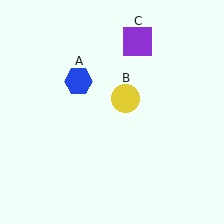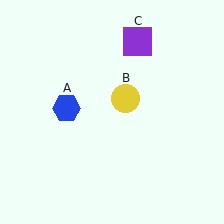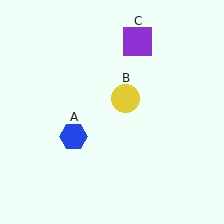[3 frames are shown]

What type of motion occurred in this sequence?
The blue hexagon (object A) rotated counterclockwise around the center of the scene.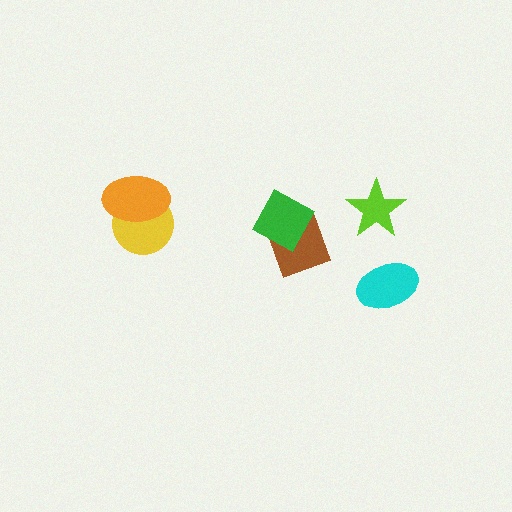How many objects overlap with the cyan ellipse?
0 objects overlap with the cyan ellipse.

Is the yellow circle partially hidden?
Yes, it is partially covered by another shape.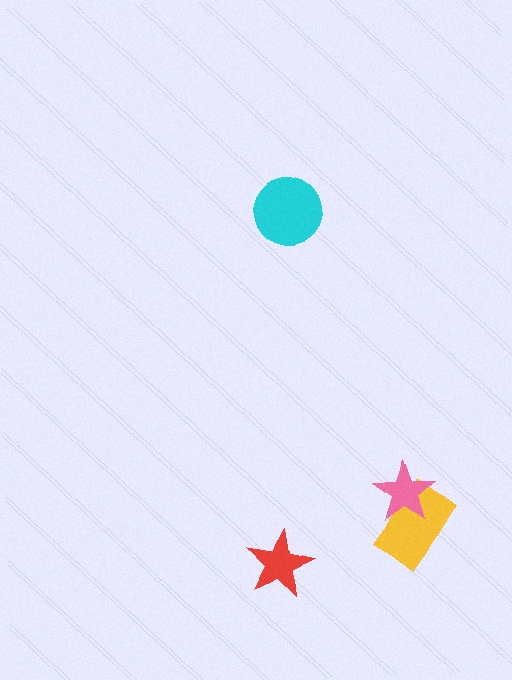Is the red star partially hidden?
No, no other shape covers it.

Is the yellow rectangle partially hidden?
Yes, it is partially covered by another shape.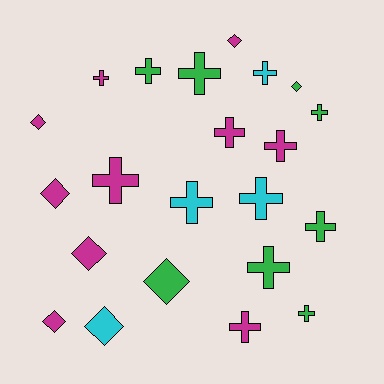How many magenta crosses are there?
There are 5 magenta crosses.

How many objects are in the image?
There are 22 objects.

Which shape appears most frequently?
Cross, with 14 objects.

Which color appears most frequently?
Magenta, with 10 objects.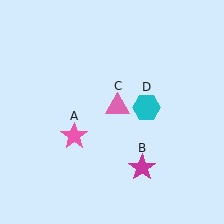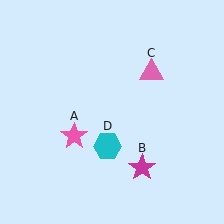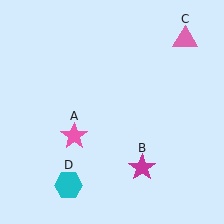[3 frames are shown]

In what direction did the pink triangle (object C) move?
The pink triangle (object C) moved up and to the right.